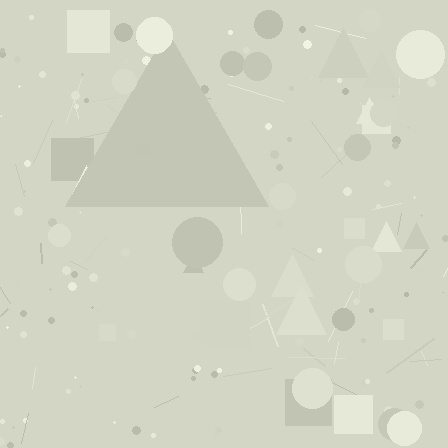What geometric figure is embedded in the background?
A triangle is embedded in the background.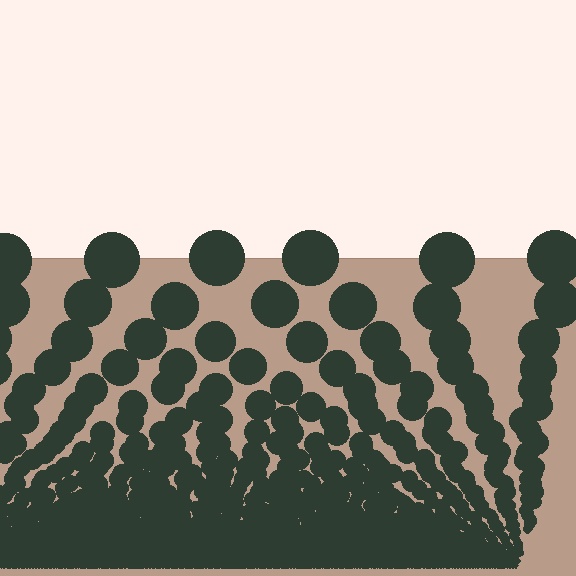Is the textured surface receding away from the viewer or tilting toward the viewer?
The surface appears to tilt toward the viewer. Texture elements get larger and sparser toward the top.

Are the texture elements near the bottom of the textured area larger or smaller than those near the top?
Smaller. The gradient is inverted — elements near the bottom are smaller and denser.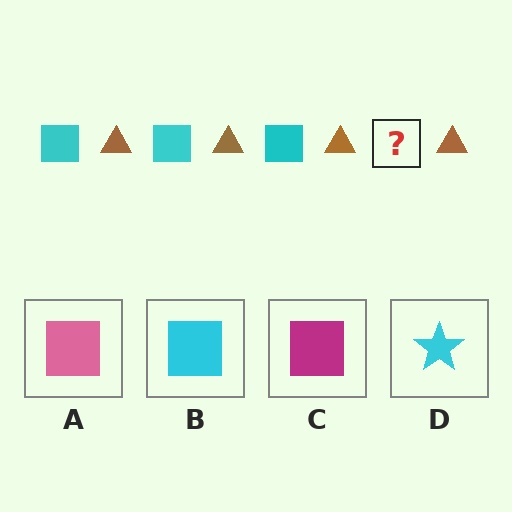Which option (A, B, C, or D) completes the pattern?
B.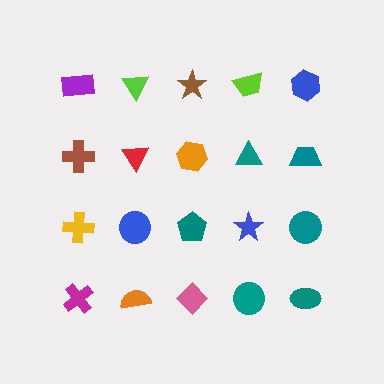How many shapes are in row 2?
5 shapes.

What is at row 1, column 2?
A lime triangle.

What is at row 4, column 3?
A pink diamond.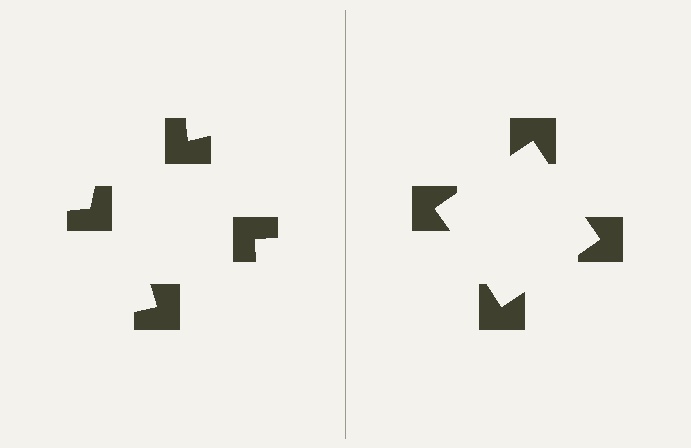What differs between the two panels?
The notched squares are positioned identically on both sides; only the wedge orientations differ. On the right they align to a square; on the left they are misaligned.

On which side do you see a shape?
An illusory square appears on the right side. On the left side the wedge cuts are rotated, so no coherent shape forms.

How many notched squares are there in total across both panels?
8 — 4 on each side.